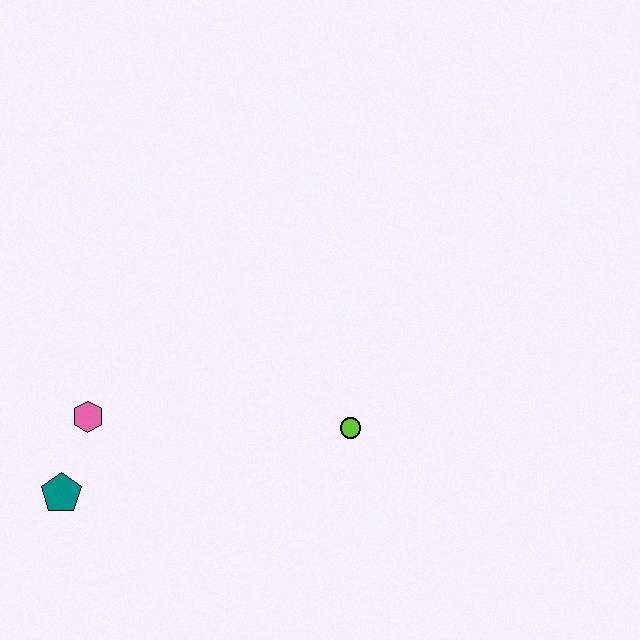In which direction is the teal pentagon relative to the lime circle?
The teal pentagon is to the left of the lime circle.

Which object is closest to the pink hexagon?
The teal pentagon is closest to the pink hexagon.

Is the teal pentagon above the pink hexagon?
No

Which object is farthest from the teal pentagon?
The lime circle is farthest from the teal pentagon.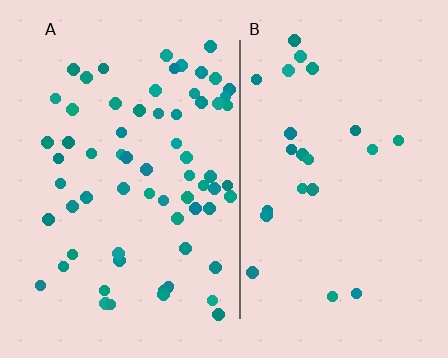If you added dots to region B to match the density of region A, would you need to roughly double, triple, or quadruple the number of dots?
Approximately triple.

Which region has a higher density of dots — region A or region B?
A (the left).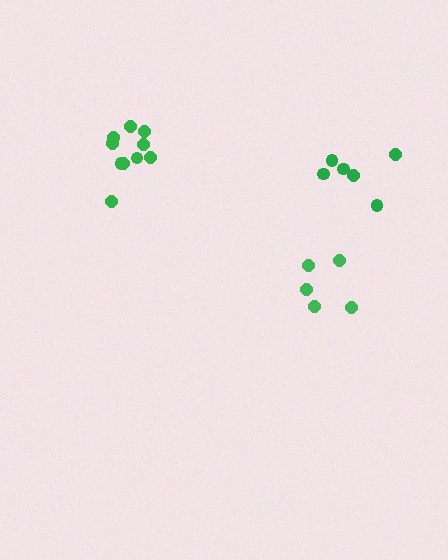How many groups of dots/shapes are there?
There are 3 groups.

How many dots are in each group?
Group 1: 10 dots, Group 2: 5 dots, Group 3: 6 dots (21 total).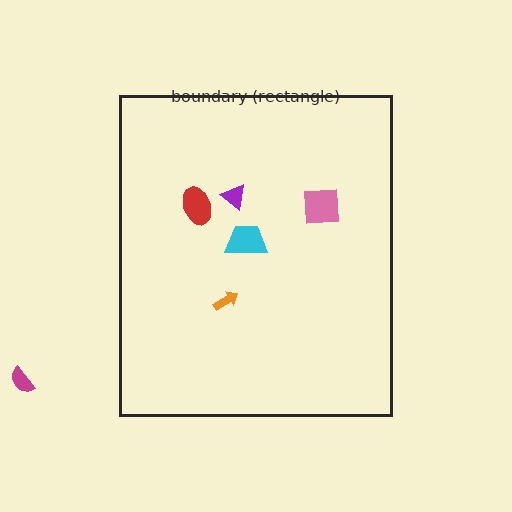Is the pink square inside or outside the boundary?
Inside.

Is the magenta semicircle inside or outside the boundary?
Outside.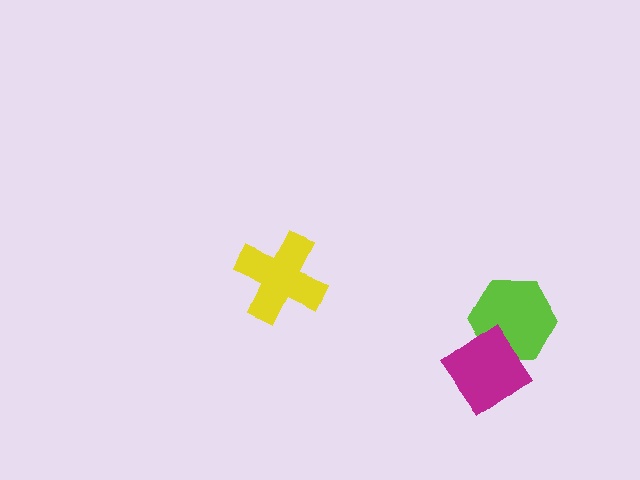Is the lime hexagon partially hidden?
Yes, it is partially covered by another shape.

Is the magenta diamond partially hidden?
No, no other shape covers it.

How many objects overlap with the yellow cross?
0 objects overlap with the yellow cross.